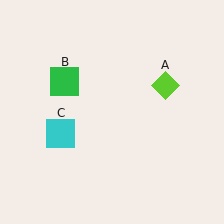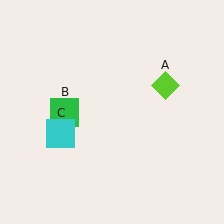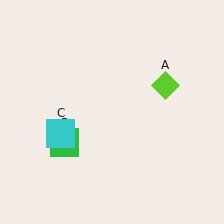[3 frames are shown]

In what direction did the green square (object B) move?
The green square (object B) moved down.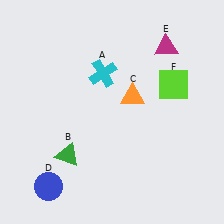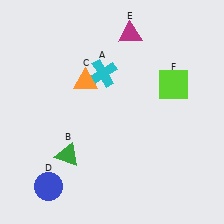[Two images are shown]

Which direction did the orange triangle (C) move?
The orange triangle (C) moved left.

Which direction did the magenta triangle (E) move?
The magenta triangle (E) moved left.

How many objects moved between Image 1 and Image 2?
2 objects moved between the two images.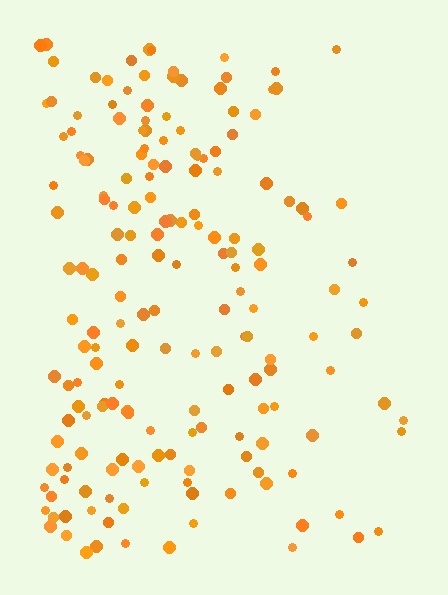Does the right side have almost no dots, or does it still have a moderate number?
Still a moderate number, just noticeably fewer than the left.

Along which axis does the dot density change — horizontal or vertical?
Horizontal.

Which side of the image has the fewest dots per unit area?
The right.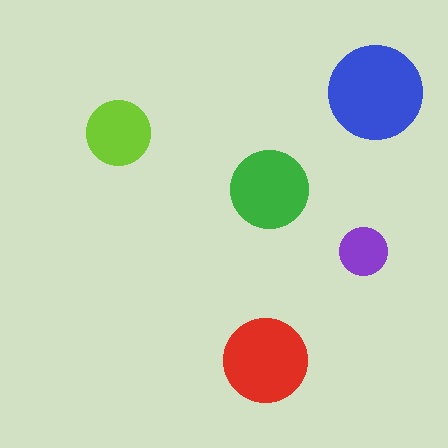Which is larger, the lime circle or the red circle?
The red one.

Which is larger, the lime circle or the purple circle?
The lime one.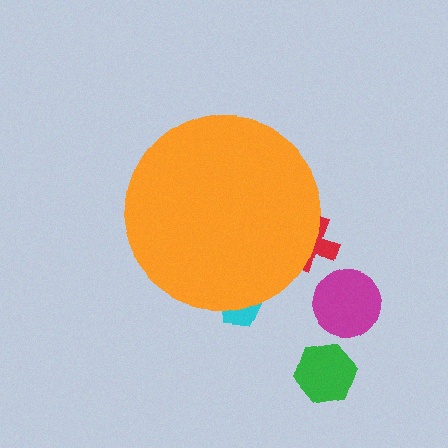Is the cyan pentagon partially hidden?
Yes, the cyan pentagon is partially hidden behind the orange circle.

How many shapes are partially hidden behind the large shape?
2 shapes are partially hidden.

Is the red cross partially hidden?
Yes, the red cross is partially hidden behind the orange circle.